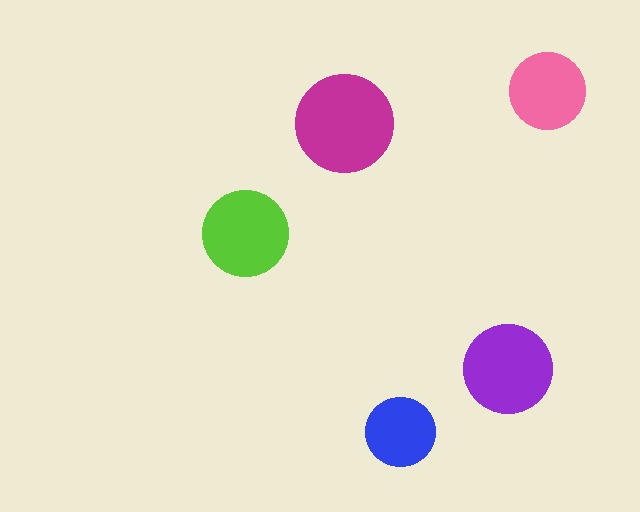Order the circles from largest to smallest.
the magenta one, the purple one, the lime one, the pink one, the blue one.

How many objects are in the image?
There are 5 objects in the image.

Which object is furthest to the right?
The pink circle is rightmost.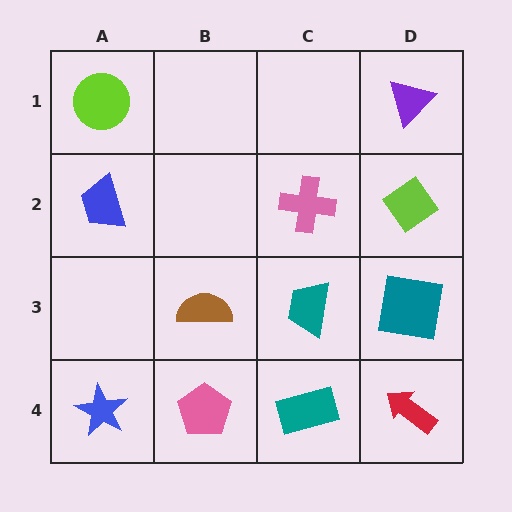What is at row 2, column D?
A lime diamond.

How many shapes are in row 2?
3 shapes.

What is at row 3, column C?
A teal trapezoid.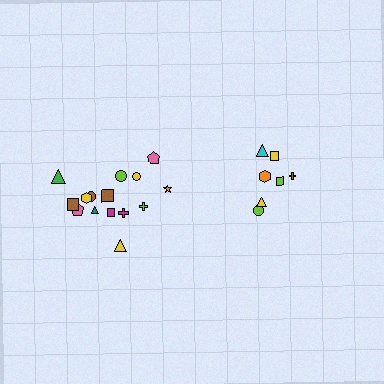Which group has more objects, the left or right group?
The left group.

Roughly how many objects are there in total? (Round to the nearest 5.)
Roughly 20 objects in total.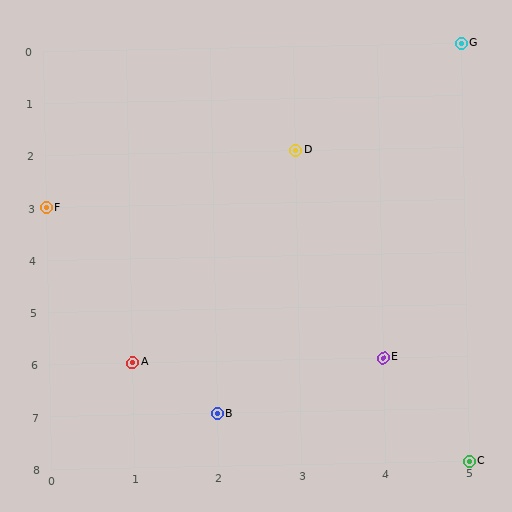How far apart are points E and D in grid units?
Points E and D are 1 column and 4 rows apart (about 4.1 grid units diagonally).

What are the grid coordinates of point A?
Point A is at grid coordinates (1, 6).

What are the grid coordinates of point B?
Point B is at grid coordinates (2, 7).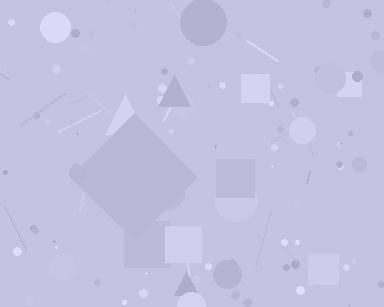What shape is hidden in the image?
A diamond is hidden in the image.